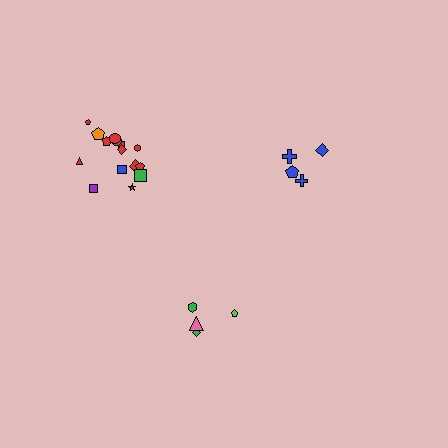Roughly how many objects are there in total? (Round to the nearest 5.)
Roughly 25 objects in total.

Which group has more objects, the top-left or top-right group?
The top-left group.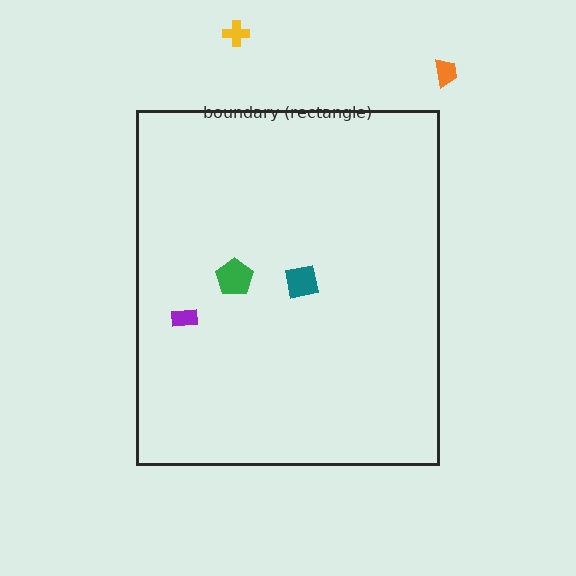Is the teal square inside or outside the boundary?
Inside.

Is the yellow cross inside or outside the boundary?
Outside.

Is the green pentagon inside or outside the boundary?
Inside.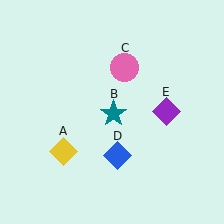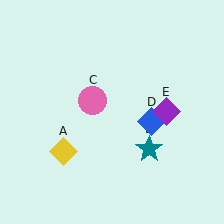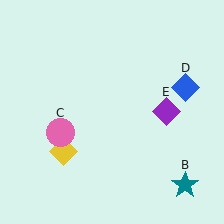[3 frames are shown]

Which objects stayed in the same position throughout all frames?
Yellow diamond (object A) and purple diamond (object E) remained stationary.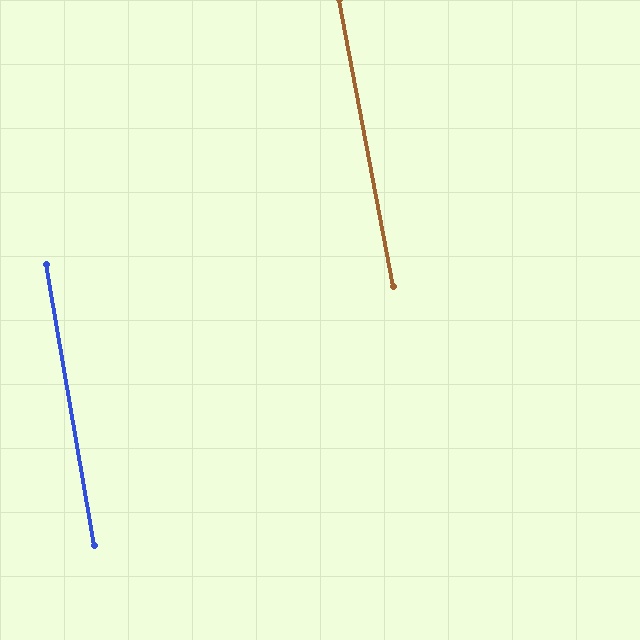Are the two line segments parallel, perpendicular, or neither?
Parallel — their directions differ by only 0.8°.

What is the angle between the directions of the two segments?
Approximately 1 degree.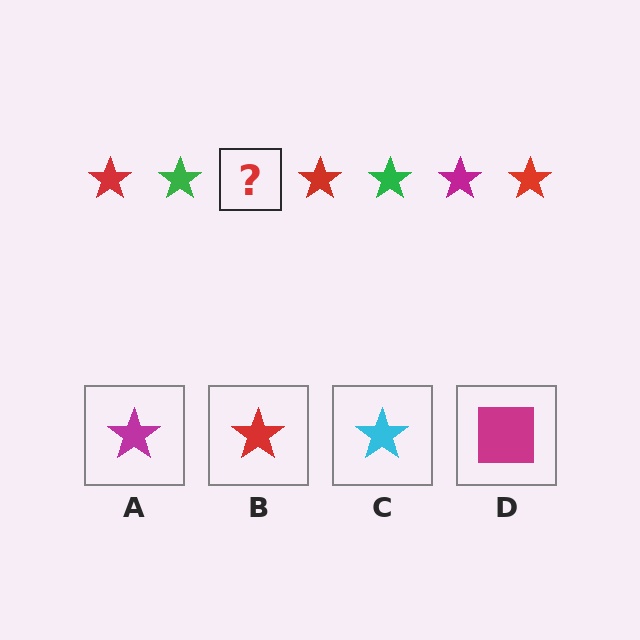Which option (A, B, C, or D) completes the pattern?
A.